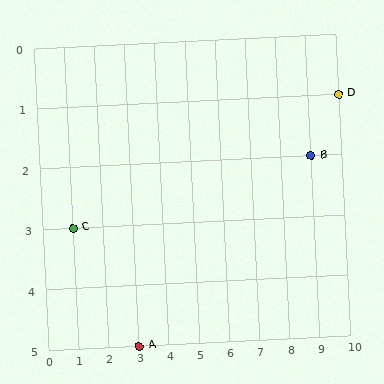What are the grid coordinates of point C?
Point C is at grid coordinates (1, 3).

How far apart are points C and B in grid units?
Points C and B are 8 columns and 1 row apart (about 8.1 grid units diagonally).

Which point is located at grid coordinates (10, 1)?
Point D is at (10, 1).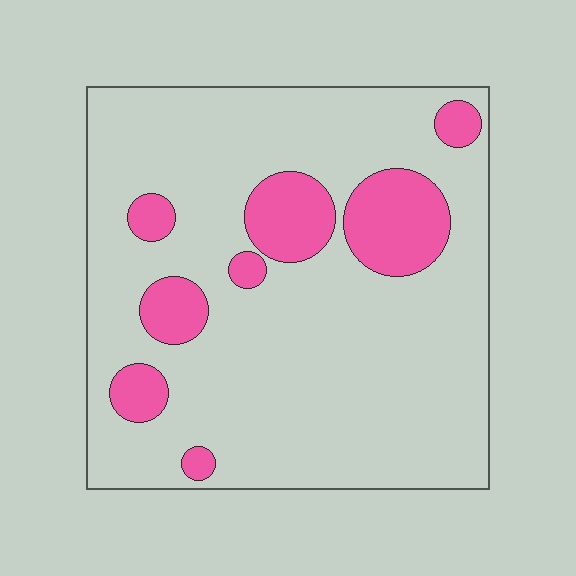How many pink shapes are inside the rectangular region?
8.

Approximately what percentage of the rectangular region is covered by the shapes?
Approximately 15%.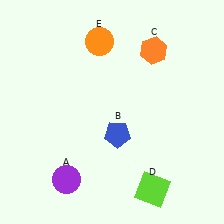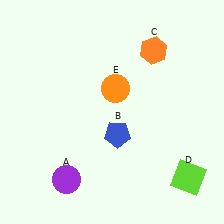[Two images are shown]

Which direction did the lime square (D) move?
The lime square (D) moved right.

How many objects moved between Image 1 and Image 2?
2 objects moved between the two images.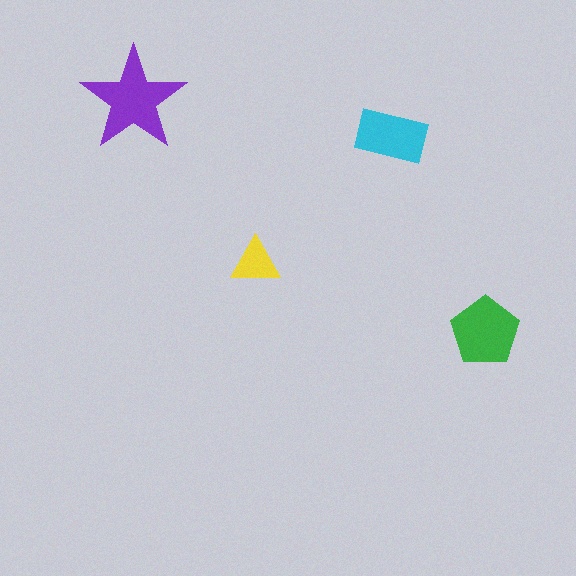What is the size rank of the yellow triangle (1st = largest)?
4th.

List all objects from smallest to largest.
The yellow triangle, the cyan rectangle, the green pentagon, the purple star.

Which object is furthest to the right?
The green pentagon is rightmost.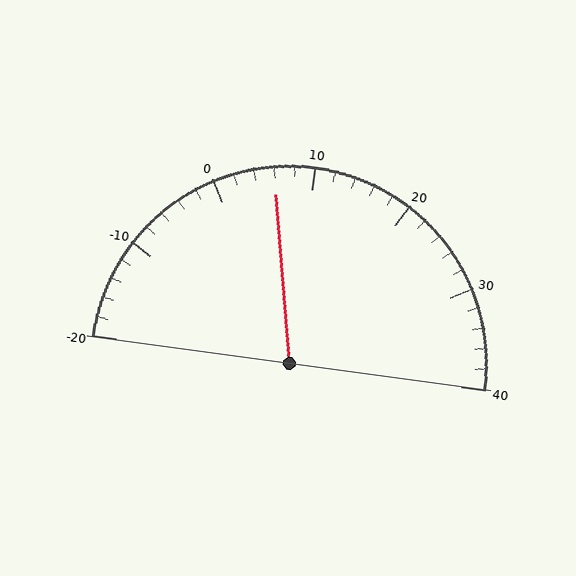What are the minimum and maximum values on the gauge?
The gauge ranges from -20 to 40.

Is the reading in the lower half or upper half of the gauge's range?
The reading is in the lower half of the range (-20 to 40).